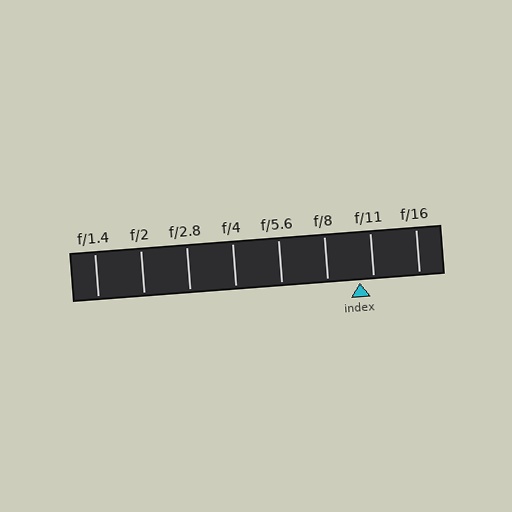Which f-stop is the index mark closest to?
The index mark is closest to f/11.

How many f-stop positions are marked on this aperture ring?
There are 8 f-stop positions marked.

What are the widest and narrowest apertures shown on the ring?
The widest aperture shown is f/1.4 and the narrowest is f/16.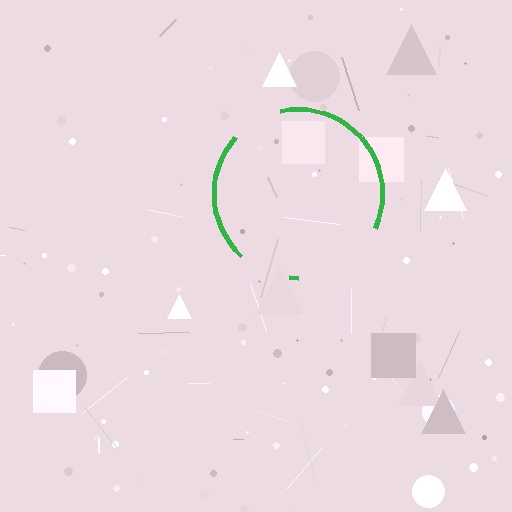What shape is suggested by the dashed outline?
The dashed outline suggests a circle.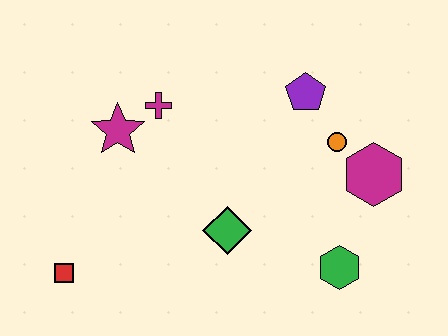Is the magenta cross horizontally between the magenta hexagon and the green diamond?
No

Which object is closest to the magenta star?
The magenta cross is closest to the magenta star.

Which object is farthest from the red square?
The magenta hexagon is farthest from the red square.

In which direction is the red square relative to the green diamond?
The red square is to the left of the green diamond.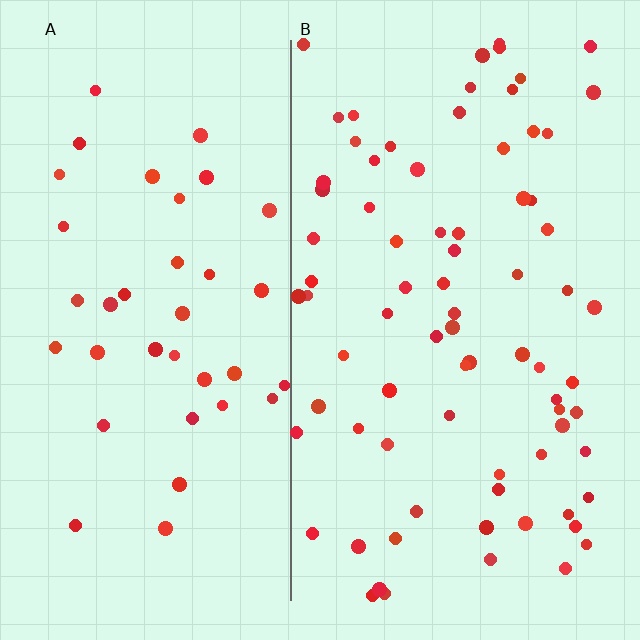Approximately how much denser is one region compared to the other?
Approximately 2.1× — region B over region A.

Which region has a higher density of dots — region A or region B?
B (the right).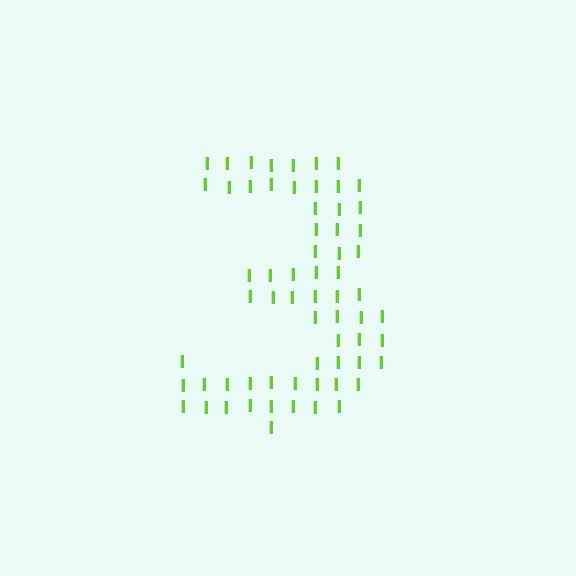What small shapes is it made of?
It is made of small letter I's.